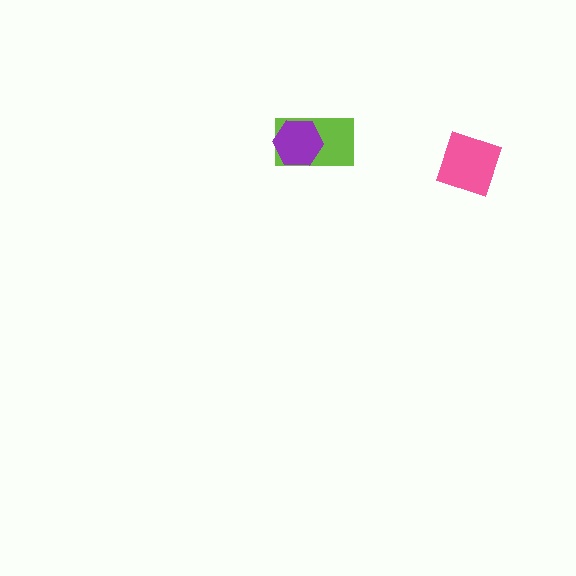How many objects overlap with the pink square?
0 objects overlap with the pink square.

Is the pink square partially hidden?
No, no other shape covers it.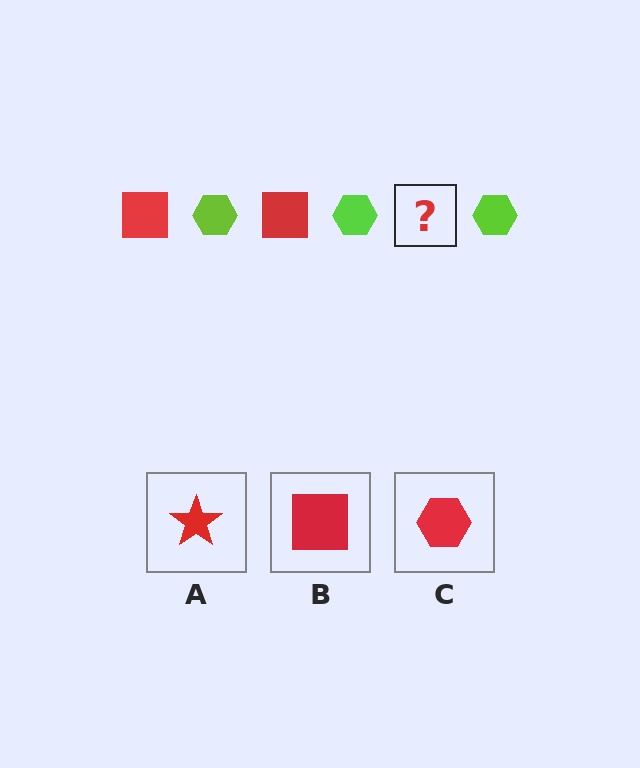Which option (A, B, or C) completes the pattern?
B.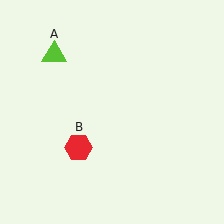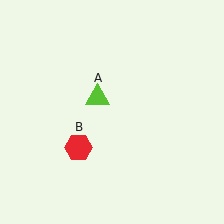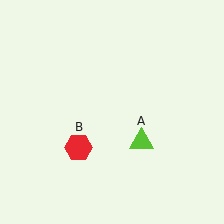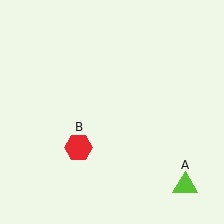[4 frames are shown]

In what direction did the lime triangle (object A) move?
The lime triangle (object A) moved down and to the right.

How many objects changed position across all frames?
1 object changed position: lime triangle (object A).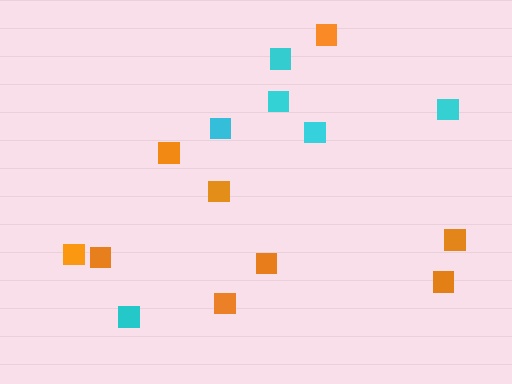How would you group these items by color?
There are 2 groups: one group of cyan squares (6) and one group of orange squares (9).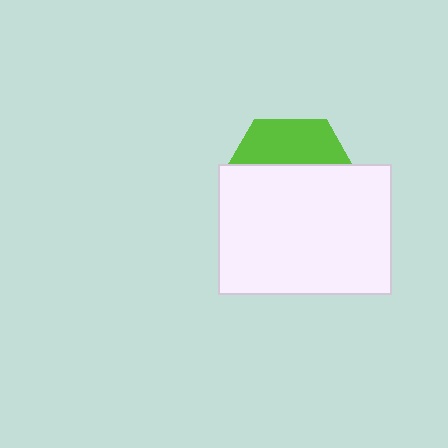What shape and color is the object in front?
The object in front is a white rectangle.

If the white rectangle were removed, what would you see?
You would see the complete lime hexagon.